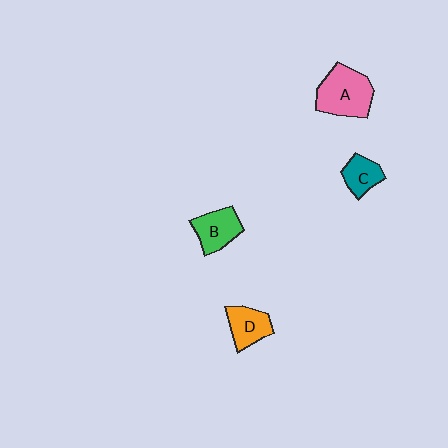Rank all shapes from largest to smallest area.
From largest to smallest: A (pink), B (green), D (orange), C (teal).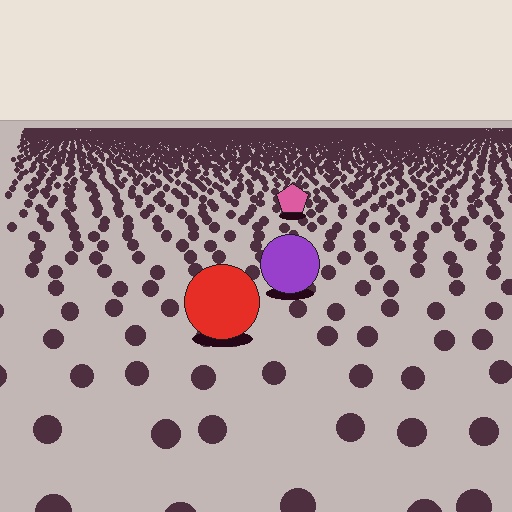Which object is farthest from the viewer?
The pink pentagon is farthest from the viewer. It appears smaller and the ground texture around it is denser.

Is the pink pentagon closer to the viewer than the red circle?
No. The red circle is closer — you can tell from the texture gradient: the ground texture is coarser near it.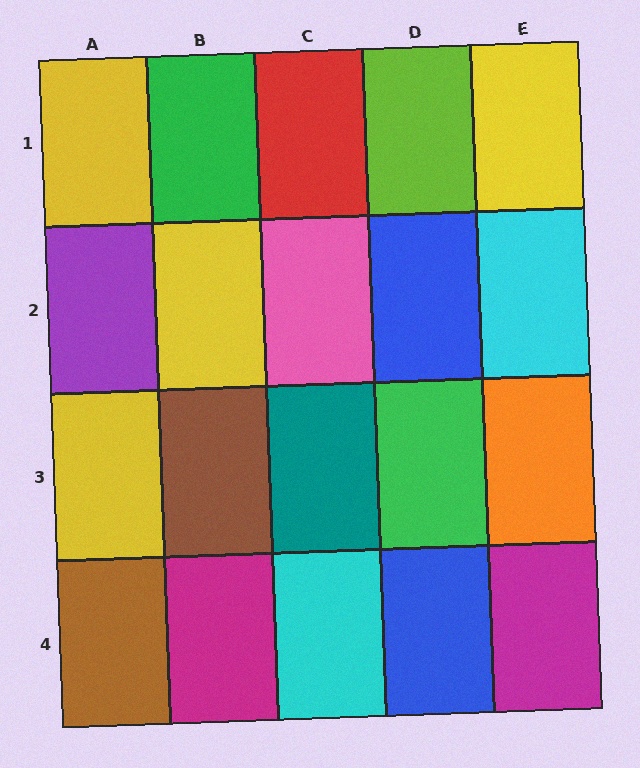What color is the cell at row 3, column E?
Orange.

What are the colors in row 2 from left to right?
Purple, yellow, pink, blue, cyan.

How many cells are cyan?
2 cells are cyan.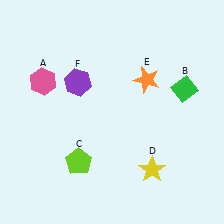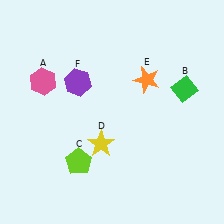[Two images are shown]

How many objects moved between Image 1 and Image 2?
1 object moved between the two images.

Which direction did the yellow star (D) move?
The yellow star (D) moved left.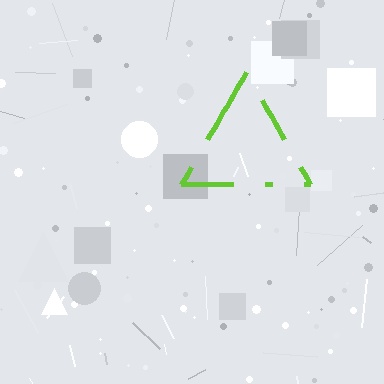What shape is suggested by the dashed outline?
The dashed outline suggests a triangle.